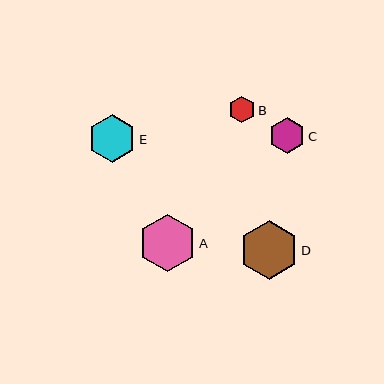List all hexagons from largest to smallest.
From largest to smallest: D, A, E, C, B.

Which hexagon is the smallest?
Hexagon B is the smallest with a size of approximately 27 pixels.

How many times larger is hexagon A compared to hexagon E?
Hexagon A is approximately 1.2 times the size of hexagon E.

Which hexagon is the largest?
Hexagon D is the largest with a size of approximately 59 pixels.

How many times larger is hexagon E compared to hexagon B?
Hexagon E is approximately 1.8 times the size of hexagon B.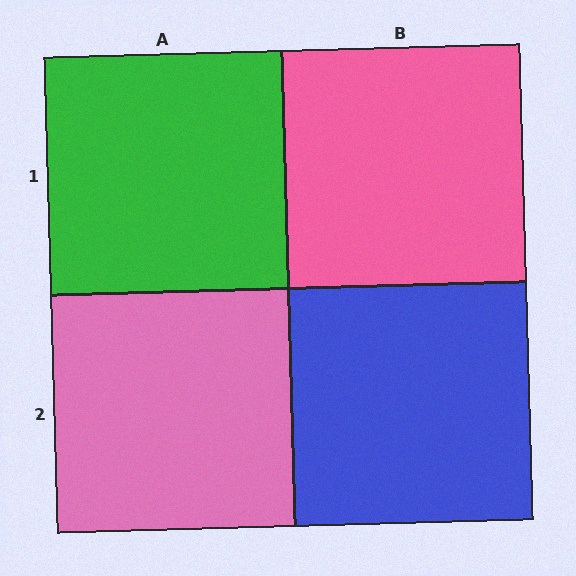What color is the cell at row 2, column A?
Pink.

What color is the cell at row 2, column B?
Blue.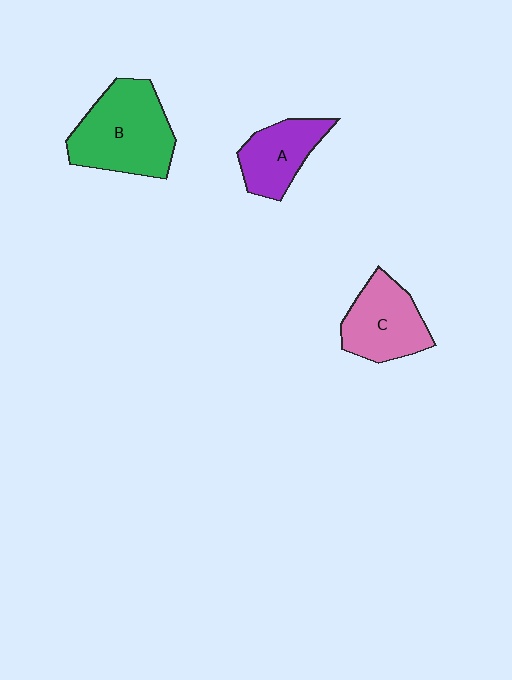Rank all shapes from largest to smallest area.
From largest to smallest: B (green), C (pink), A (purple).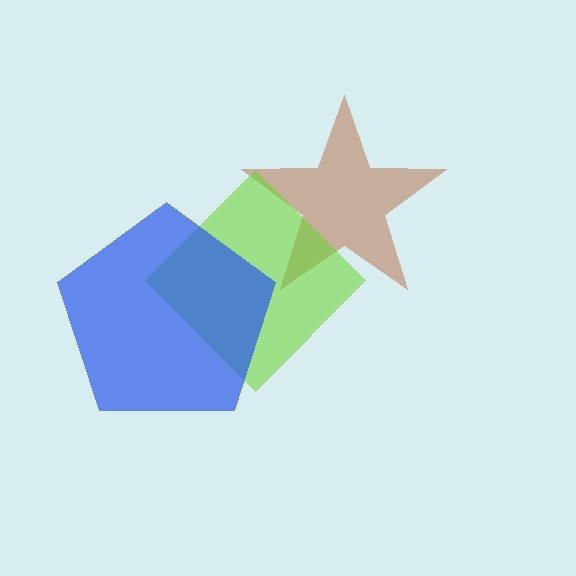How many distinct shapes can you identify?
There are 3 distinct shapes: a brown star, a lime diamond, a blue pentagon.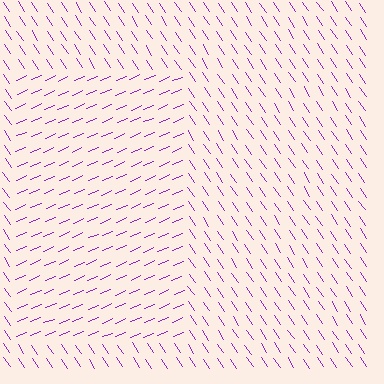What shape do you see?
I see a rectangle.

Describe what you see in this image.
The image is filled with small purple line segments. A rectangle region in the image has lines oriented differently from the surrounding lines, creating a visible texture boundary.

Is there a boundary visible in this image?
Yes, there is a texture boundary formed by a change in line orientation.